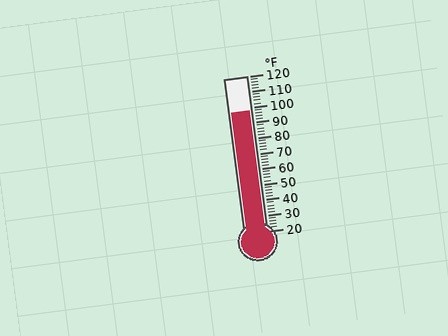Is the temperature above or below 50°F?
The temperature is above 50°F.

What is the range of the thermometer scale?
The thermometer scale ranges from 20°F to 120°F.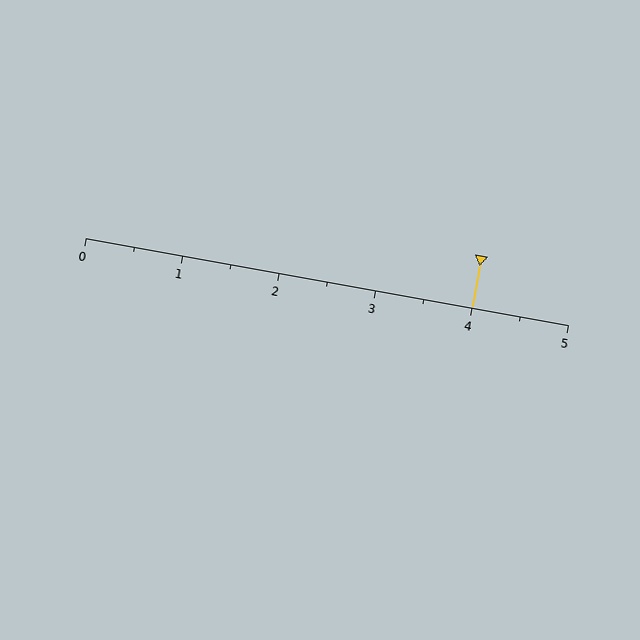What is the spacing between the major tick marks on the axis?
The major ticks are spaced 1 apart.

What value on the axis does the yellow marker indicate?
The marker indicates approximately 4.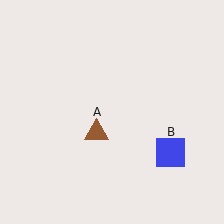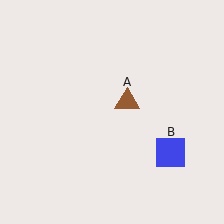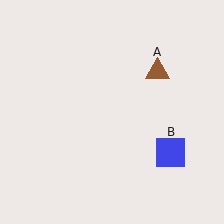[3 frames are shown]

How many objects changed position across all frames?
1 object changed position: brown triangle (object A).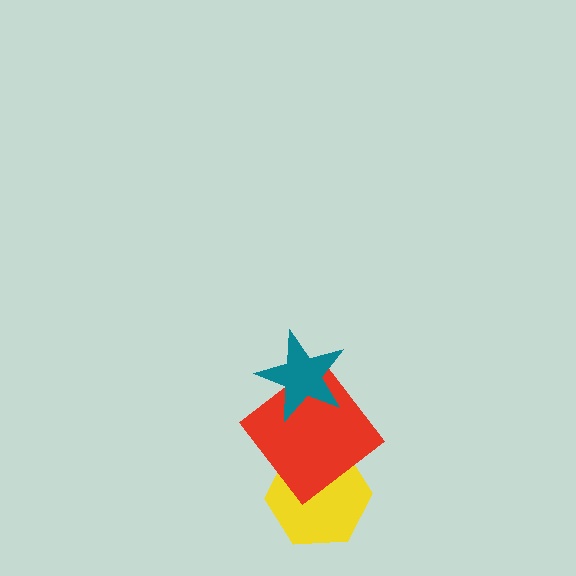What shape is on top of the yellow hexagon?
The red diamond is on top of the yellow hexagon.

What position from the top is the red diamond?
The red diamond is 2nd from the top.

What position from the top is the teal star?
The teal star is 1st from the top.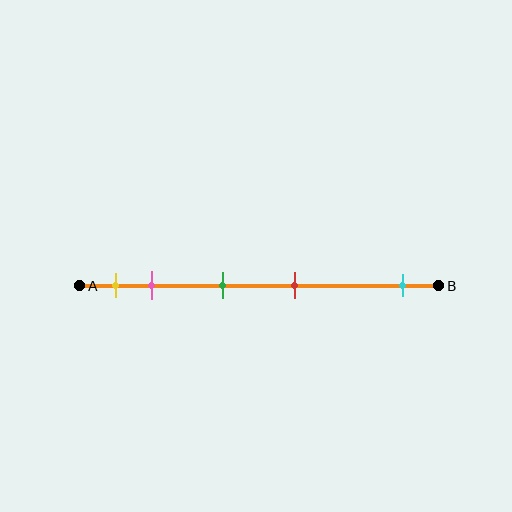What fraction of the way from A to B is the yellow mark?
The yellow mark is approximately 10% (0.1) of the way from A to B.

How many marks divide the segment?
There are 5 marks dividing the segment.